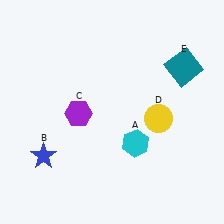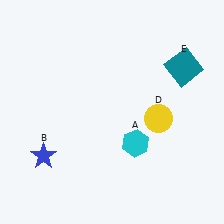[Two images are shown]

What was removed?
The purple hexagon (C) was removed in Image 2.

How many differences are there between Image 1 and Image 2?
There is 1 difference between the two images.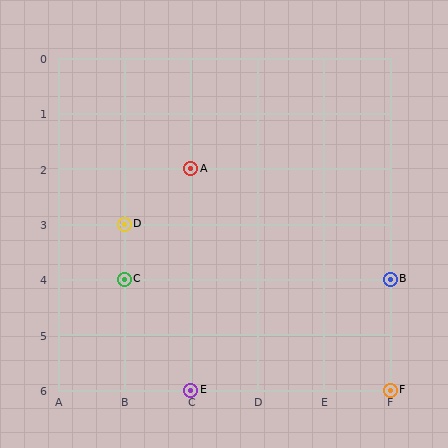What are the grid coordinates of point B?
Point B is at grid coordinates (F, 4).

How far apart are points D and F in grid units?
Points D and F are 4 columns and 3 rows apart (about 5.0 grid units diagonally).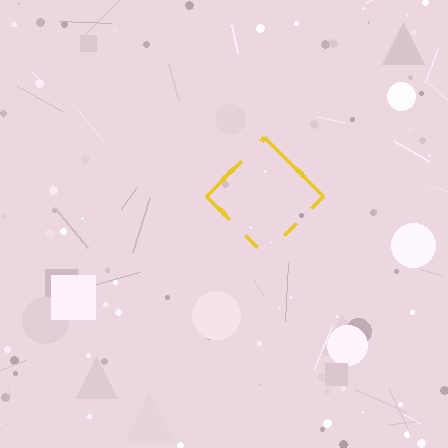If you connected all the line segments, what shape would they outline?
They would outline a diamond.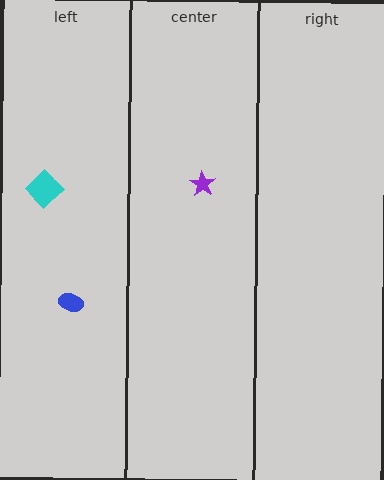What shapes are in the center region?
The purple star.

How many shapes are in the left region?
2.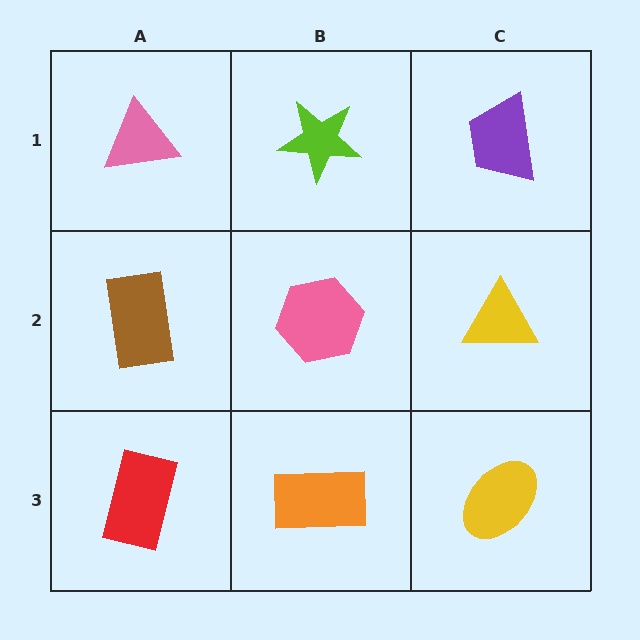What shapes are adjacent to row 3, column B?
A pink hexagon (row 2, column B), a red rectangle (row 3, column A), a yellow ellipse (row 3, column C).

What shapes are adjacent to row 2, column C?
A purple trapezoid (row 1, column C), a yellow ellipse (row 3, column C), a pink hexagon (row 2, column B).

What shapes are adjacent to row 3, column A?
A brown rectangle (row 2, column A), an orange rectangle (row 3, column B).